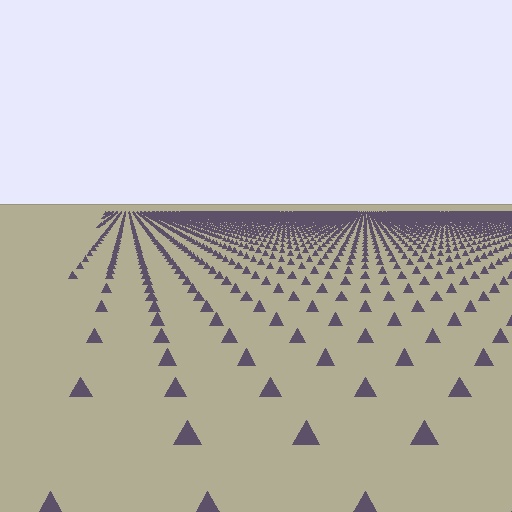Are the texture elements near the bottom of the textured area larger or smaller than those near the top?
Larger. Near the bottom, elements are closer to the viewer and appear at a bigger on-screen size.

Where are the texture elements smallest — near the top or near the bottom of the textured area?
Near the top.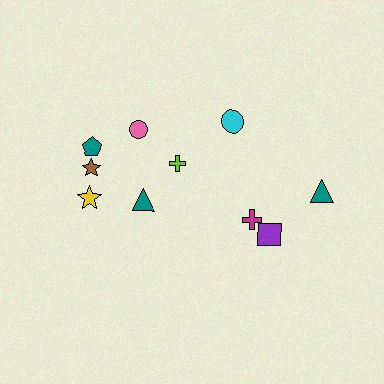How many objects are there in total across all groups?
There are 10 objects.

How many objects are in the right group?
There are 4 objects.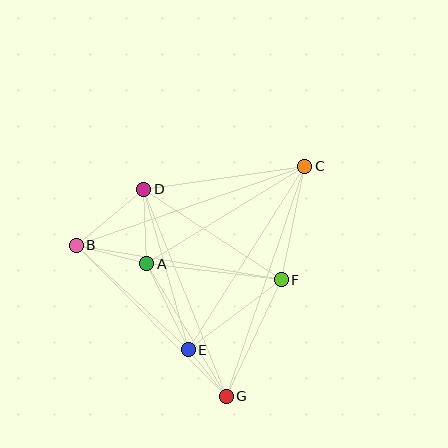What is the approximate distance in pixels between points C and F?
The distance between C and F is approximately 116 pixels.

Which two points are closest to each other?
Points E and G are closest to each other.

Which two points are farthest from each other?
Points C and G are farthest from each other.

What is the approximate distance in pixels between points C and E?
The distance between C and E is approximately 217 pixels.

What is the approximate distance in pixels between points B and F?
The distance between B and F is approximately 208 pixels.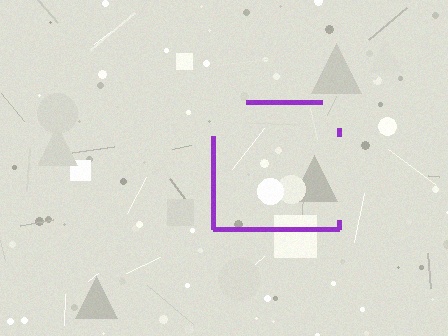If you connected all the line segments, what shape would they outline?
They would outline a square.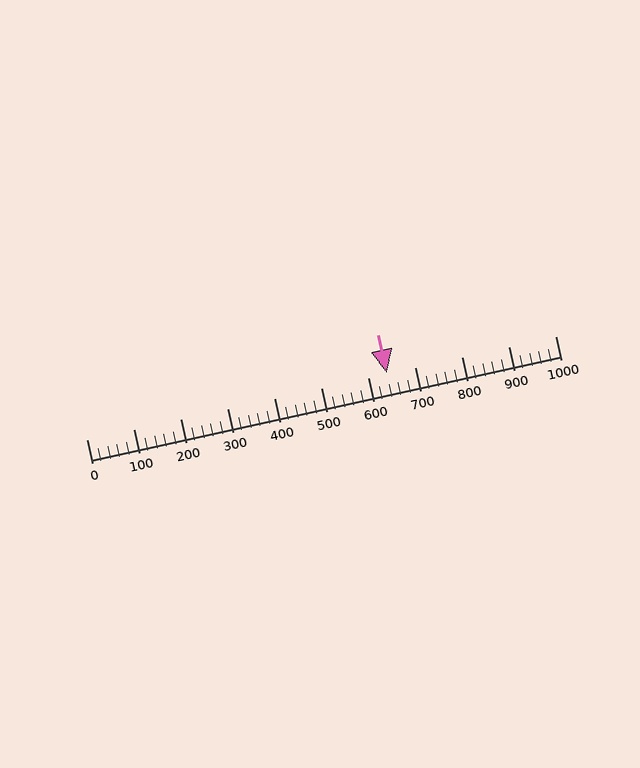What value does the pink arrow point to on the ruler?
The pink arrow points to approximately 640.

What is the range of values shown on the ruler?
The ruler shows values from 0 to 1000.